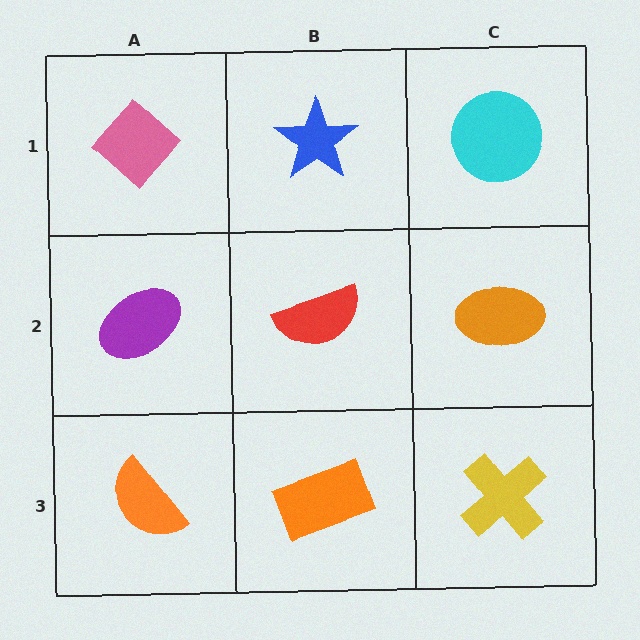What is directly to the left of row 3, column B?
An orange semicircle.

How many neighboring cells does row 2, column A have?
3.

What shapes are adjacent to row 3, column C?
An orange ellipse (row 2, column C), an orange rectangle (row 3, column B).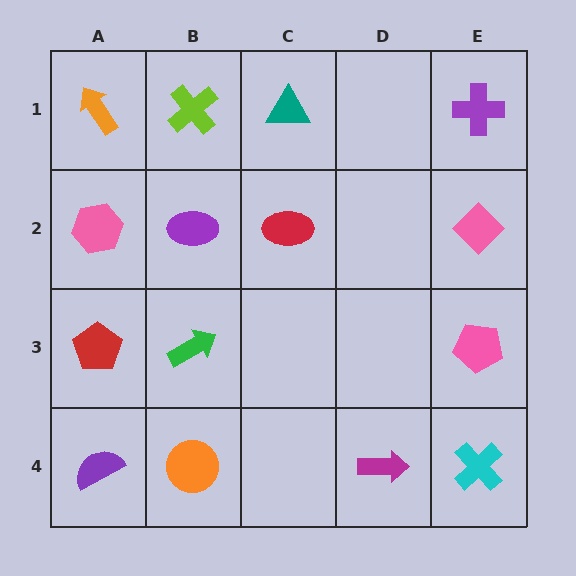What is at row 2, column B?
A purple ellipse.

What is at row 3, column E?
A pink pentagon.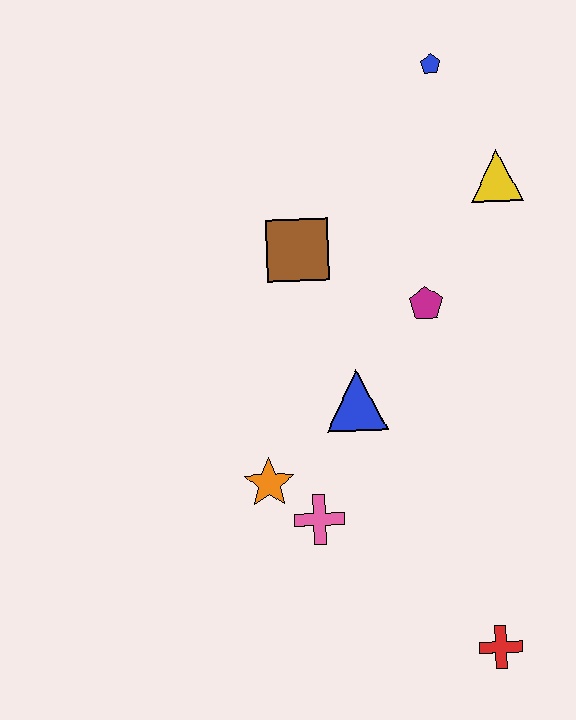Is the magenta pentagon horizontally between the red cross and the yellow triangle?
No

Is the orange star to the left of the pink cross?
Yes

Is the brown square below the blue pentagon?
Yes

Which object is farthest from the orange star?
The blue pentagon is farthest from the orange star.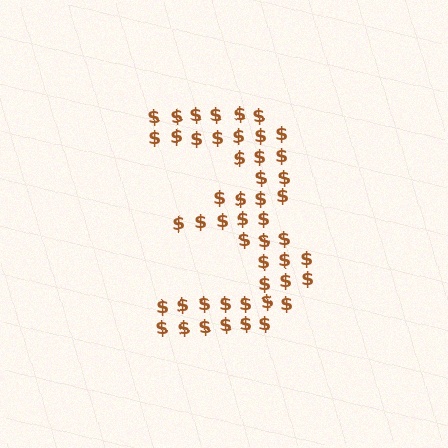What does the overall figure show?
The overall figure shows the digit 3.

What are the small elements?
The small elements are dollar signs.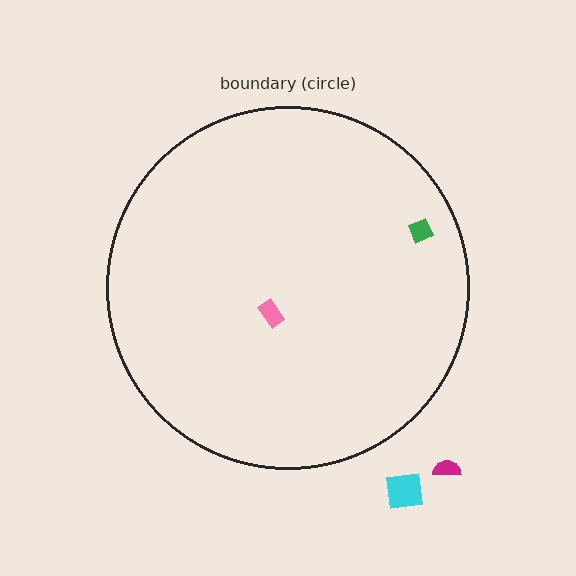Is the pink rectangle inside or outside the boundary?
Inside.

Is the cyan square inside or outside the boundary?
Outside.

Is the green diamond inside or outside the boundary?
Inside.